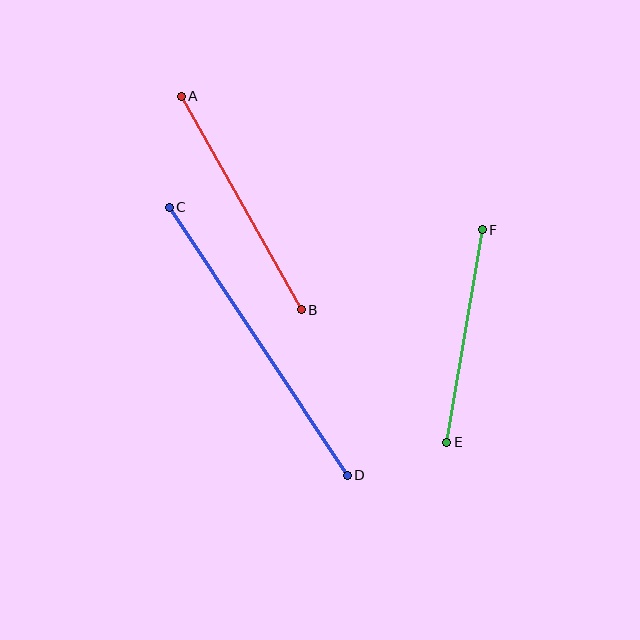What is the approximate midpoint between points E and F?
The midpoint is at approximately (464, 336) pixels.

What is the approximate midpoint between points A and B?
The midpoint is at approximately (241, 203) pixels.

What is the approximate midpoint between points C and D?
The midpoint is at approximately (258, 341) pixels.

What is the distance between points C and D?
The distance is approximately 322 pixels.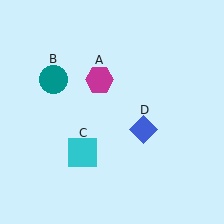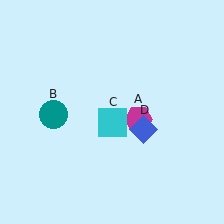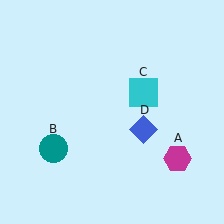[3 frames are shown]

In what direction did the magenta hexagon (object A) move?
The magenta hexagon (object A) moved down and to the right.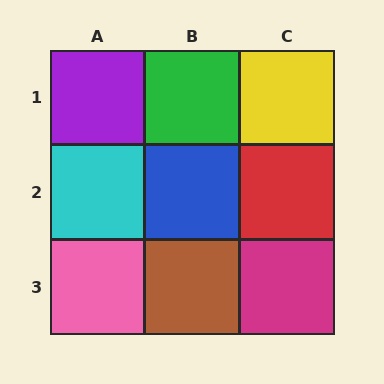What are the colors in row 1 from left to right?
Purple, green, yellow.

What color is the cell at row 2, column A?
Cyan.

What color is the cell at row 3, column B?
Brown.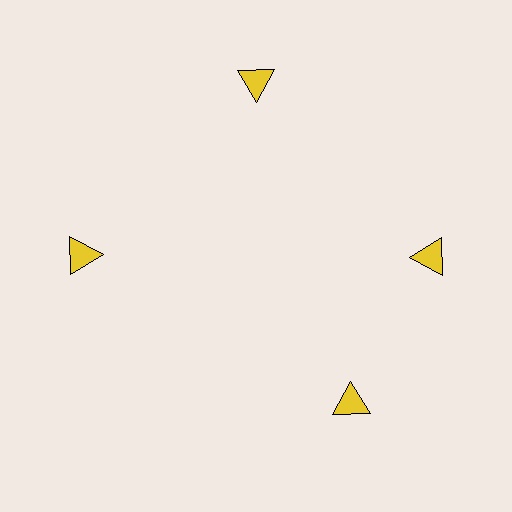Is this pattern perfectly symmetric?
No. The 4 yellow triangles are arranged in a ring, but one element near the 6 o'clock position is rotated out of alignment along the ring, breaking the 4-fold rotational symmetry.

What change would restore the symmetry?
The symmetry would be restored by rotating it back into even spacing with its neighbors so that all 4 triangles sit at equal angles and equal distance from the center.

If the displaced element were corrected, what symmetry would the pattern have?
It would have 4-fold rotational symmetry — the pattern would map onto itself every 90 degrees.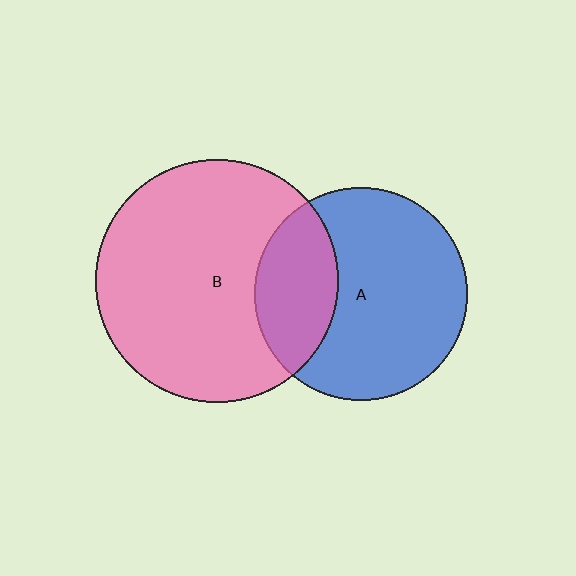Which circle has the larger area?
Circle B (pink).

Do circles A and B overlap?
Yes.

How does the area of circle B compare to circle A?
Approximately 1.3 times.